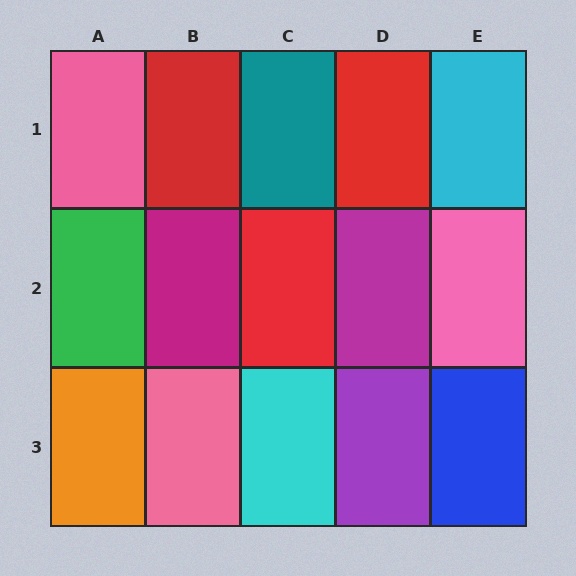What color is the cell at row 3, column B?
Pink.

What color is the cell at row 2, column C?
Red.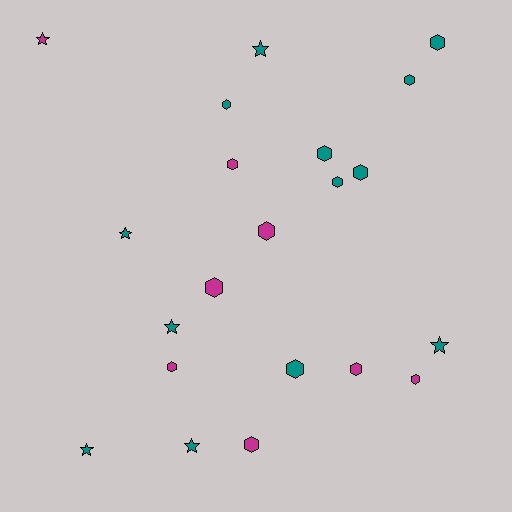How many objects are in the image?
There are 21 objects.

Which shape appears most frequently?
Hexagon, with 14 objects.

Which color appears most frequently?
Teal, with 13 objects.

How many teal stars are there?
There are 6 teal stars.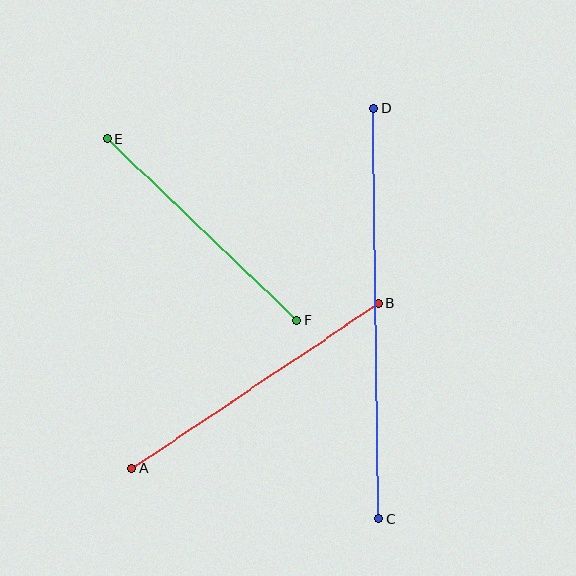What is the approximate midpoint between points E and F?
The midpoint is at approximately (202, 230) pixels.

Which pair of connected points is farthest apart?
Points C and D are farthest apart.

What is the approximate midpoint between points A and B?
The midpoint is at approximately (255, 386) pixels.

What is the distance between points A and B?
The distance is approximately 296 pixels.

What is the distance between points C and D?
The distance is approximately 410 pixels.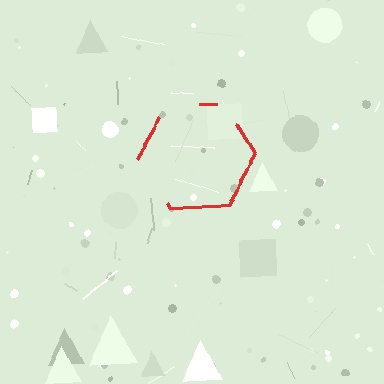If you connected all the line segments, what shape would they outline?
They would outline a hexagon.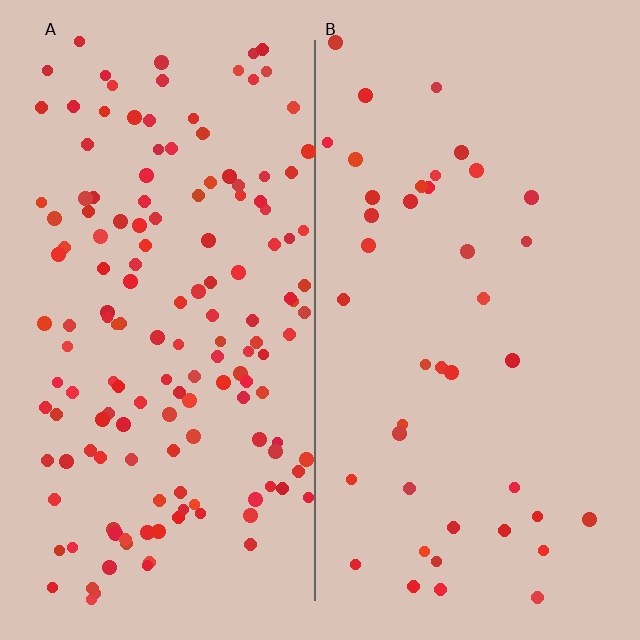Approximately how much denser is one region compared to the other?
Approximately 3.7× — region A over region B.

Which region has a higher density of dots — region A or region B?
A (the left).